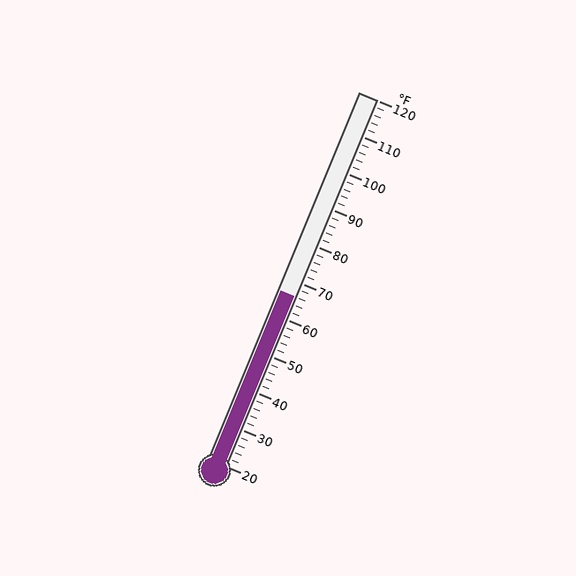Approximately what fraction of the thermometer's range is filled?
The thermometer is filled to approximately 45% of its range.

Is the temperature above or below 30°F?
The temperature is above 30°F.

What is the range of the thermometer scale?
The thermometer scale ranges from 20°F to 120°F.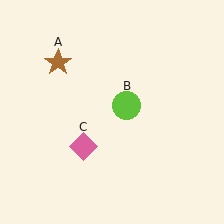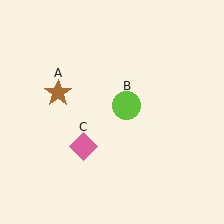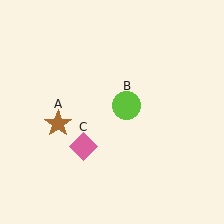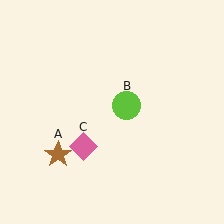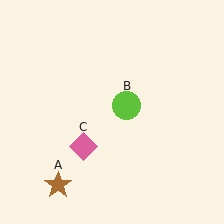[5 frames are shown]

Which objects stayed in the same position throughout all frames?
Lime circle (object B) and pink diamond (object C) remained stationary.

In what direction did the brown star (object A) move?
The brown star (object A) moved down.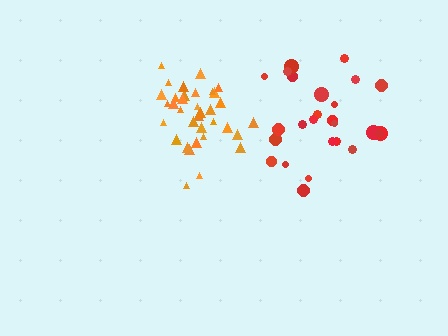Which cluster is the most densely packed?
Orange.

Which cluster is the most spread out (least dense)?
Red.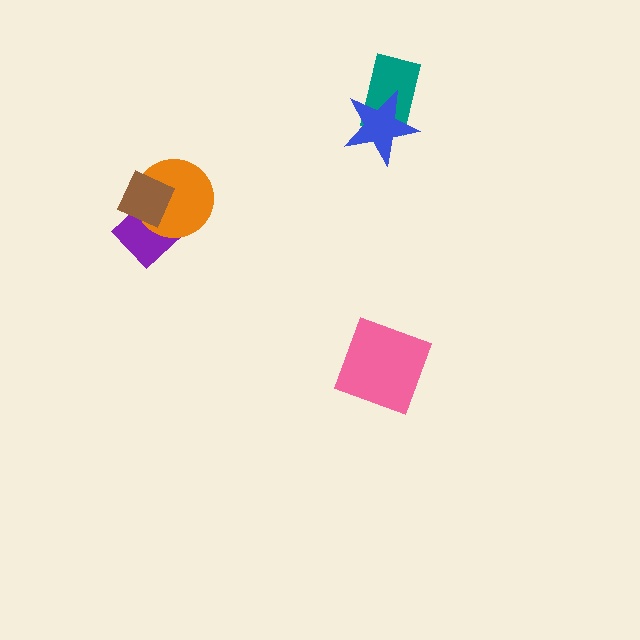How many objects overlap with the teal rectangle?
1 object overlaps with the teal rectangle.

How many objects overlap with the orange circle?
2 objects overlap with the orange circle.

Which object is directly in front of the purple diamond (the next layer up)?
The orange circle is directly in front of the purple diamond.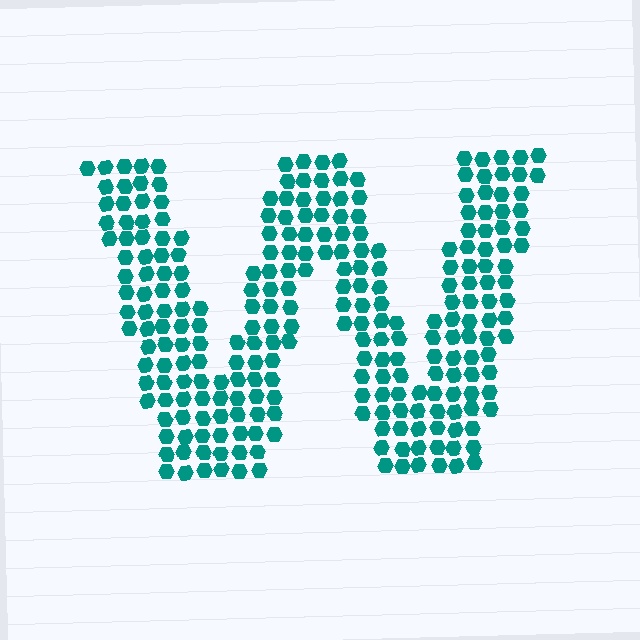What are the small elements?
The small elements are hexagons.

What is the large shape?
The large shape is the letter W.